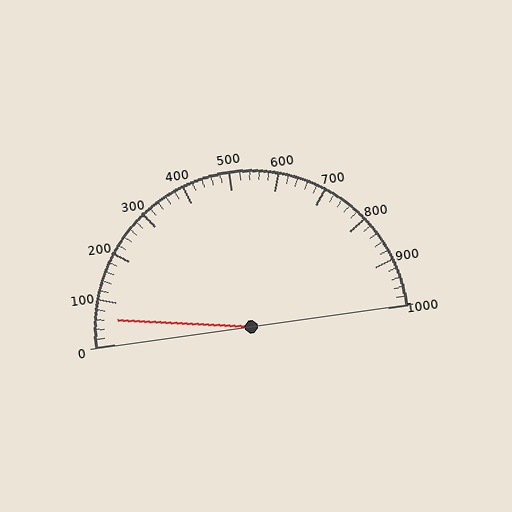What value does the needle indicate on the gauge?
The needle indicates approximately 60.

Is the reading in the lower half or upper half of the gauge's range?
The reading is in the lower half of the range (0 to 1000).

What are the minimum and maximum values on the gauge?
The gauge ranges from 0 to 1000.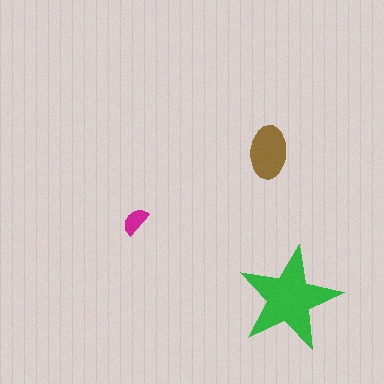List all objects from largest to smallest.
The green star, the brown ellipse, the magenta semicircle.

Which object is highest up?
The brown ellipse is topmost.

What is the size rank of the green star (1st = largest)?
1st.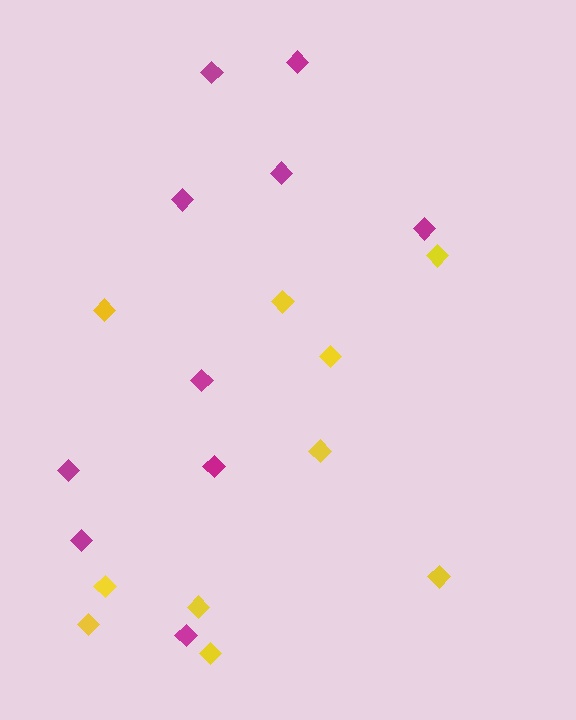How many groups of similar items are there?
There are 2 groups: one group of magenta diamonds (10) and one group of yellow diamonds (10).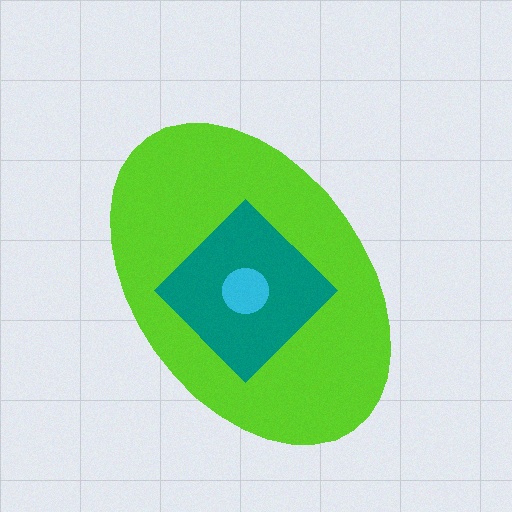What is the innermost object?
The cyan circle.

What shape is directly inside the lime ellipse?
The teal diamond.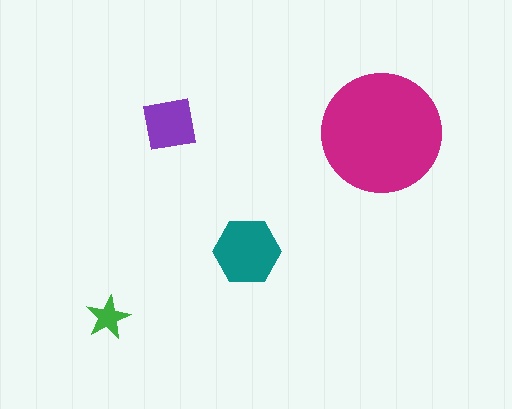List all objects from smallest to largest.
The green star, the purple square, the teal hexagon, the magenta circle.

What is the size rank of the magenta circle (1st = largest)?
1st.